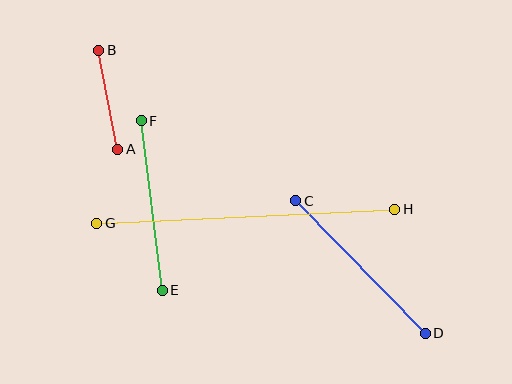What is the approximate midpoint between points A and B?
The midpoint is at approximately (108, 100) pixels.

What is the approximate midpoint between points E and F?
The midpoint is at approximately (152, 205) pixels.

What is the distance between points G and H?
The distance is approximately 298 pixels.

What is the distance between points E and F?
The distance is approximately 171 pixels.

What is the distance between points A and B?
The distance is approximately 101 pixels.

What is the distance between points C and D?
The distance is approximately 185 pixels.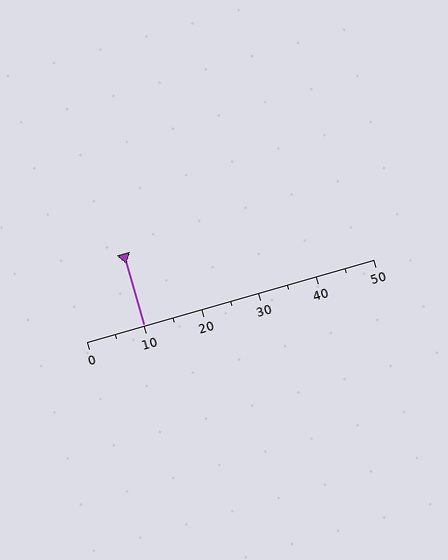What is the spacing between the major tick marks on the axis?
The major ticks are spaced 10 apart.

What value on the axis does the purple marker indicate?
The marker indicates approximately 10.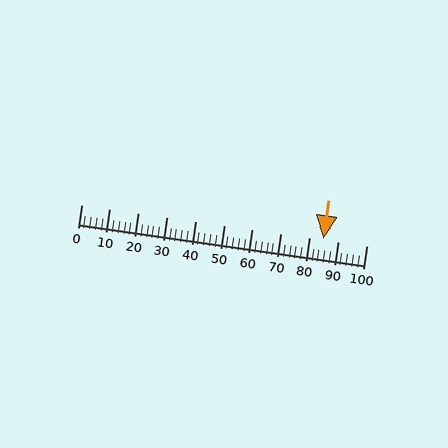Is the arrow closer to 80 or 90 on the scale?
The arrow is closer to 80.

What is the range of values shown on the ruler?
The ruler shows values from 0 to 100.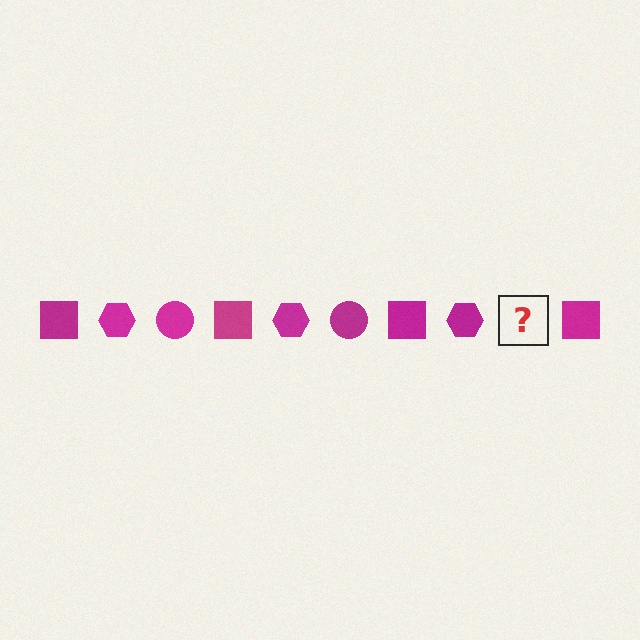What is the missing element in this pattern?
The missing element is a magenta circle.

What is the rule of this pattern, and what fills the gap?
The rule is that the pattern cycles through square, hexagon, circle shapes in magenta. The gap should be filled with a magenta circle.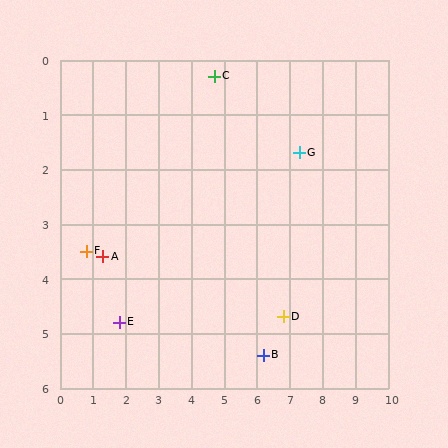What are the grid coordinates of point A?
Point A is at approximately (1.3, 3.6).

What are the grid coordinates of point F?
Point F is at approximately (0.8, 3.5).